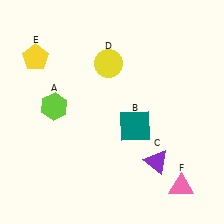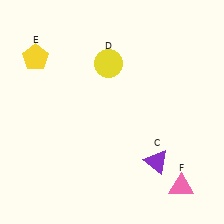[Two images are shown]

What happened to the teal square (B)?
The teal square (B) was removed in Image 2. It was in the bottom-right area of Image 1.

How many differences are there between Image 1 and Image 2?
There are 2 differences between the two images.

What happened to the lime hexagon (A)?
The lime hexagon (A) was removed in Image 2. It was in the top-left area of Image 1.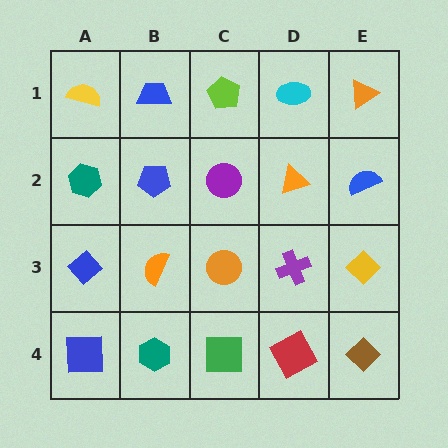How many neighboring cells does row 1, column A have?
2.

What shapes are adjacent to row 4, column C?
An orange circle (row 3, column C), a teal hexagon (row 4, column B), a red square (row 4, column D).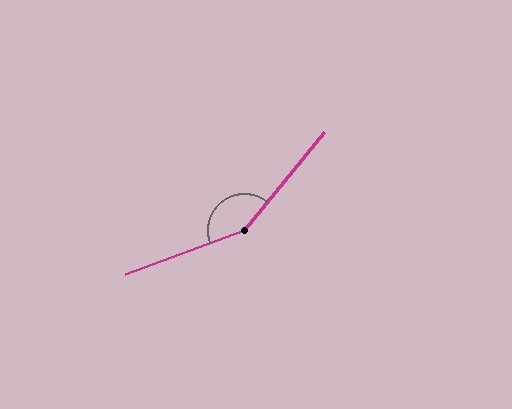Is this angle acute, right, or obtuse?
It is obtuse.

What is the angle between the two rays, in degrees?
Approximately 150 degrees.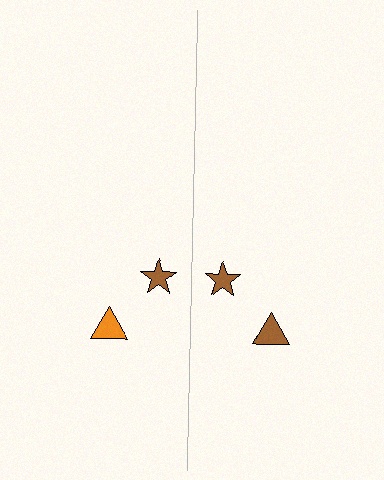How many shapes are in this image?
There are 4 shapes in this image.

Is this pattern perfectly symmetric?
No, the pattern is not perfectly symmetric. The brown triangle on the right side breaks the symmetry — its mirror counterpart is orange.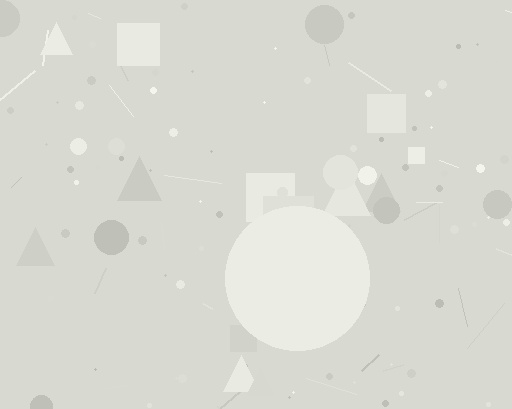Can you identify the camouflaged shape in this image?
The camouflaged shape is a circle.